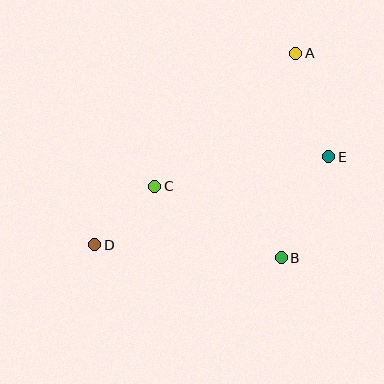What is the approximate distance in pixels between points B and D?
The distance between B and D is approximately 187 pixels.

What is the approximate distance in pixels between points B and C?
The distance between B and C is approximately 146 pixels.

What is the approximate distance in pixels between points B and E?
The distance between B and E is approximately 111 pixels.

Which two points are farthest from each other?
Points A and D are farthest from each other.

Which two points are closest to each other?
Points C and D are closest to each other.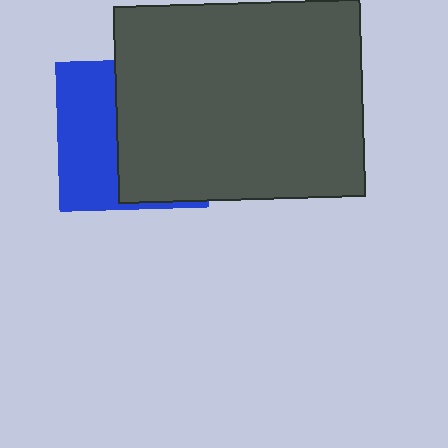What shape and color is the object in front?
The object in front is a dark gray rectangle.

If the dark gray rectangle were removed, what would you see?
You would see the complete blue square.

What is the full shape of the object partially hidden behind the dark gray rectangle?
The partially hidden object is a blue square.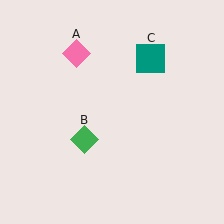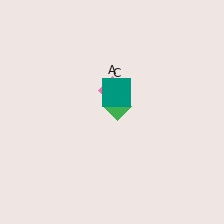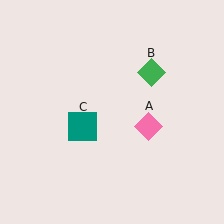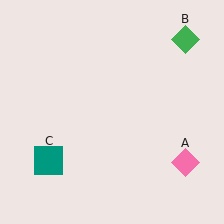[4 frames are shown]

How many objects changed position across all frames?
3 objects changed position: pink diamond (object A), green diamond (object B), teal square (object C).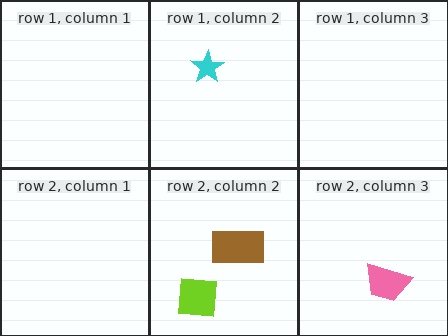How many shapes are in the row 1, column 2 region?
1.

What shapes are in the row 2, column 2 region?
The lime square, the brown rectangle.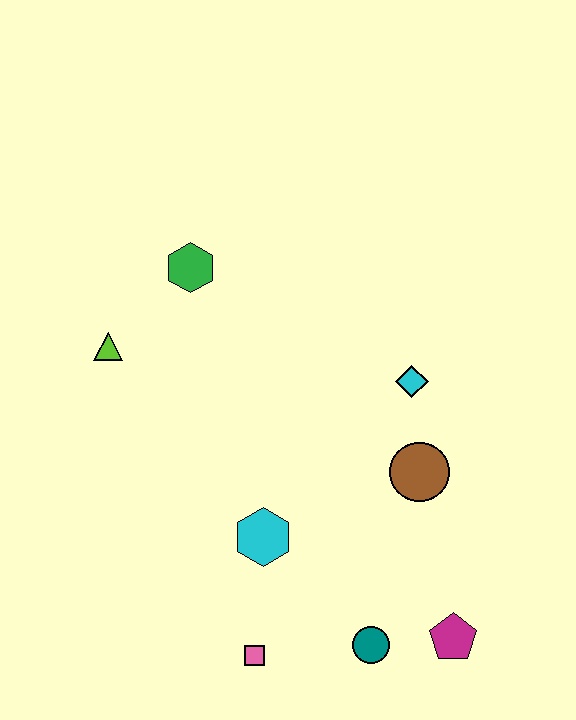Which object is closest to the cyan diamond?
The brown circle is closest to the cyan diamond.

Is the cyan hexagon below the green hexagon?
Yes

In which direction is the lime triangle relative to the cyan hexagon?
The lime triangle is above the cyan hexagon.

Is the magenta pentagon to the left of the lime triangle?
No